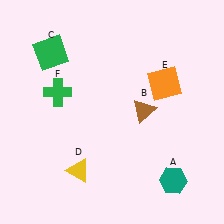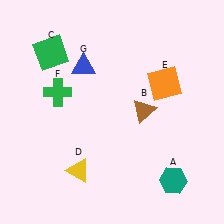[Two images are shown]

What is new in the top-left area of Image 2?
A blue triangle (G) was added in the top-left area of Image 2.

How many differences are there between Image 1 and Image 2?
There is 1 difference between the two images.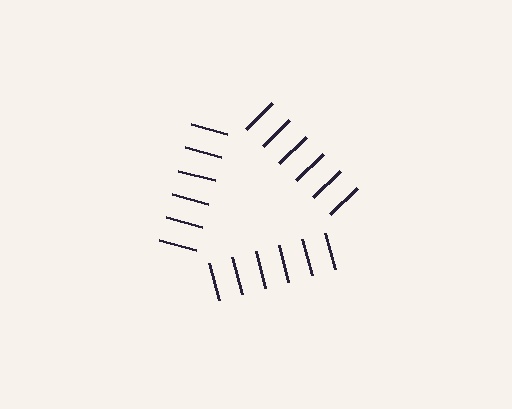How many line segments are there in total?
18 — 6 along each of the 3 edges.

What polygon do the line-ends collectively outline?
An illusory triangle — the line segments terminate on its edges but no continuous stroke is drawn.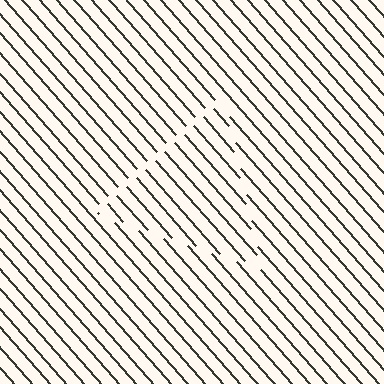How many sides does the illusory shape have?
3 sides — the line-ends trace a triangle.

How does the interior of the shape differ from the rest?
The interior of the shape contains the same grating, shifted by half a period — the contour is defined by the phase discontinuity where line-ends from the inner and outer gratings abut.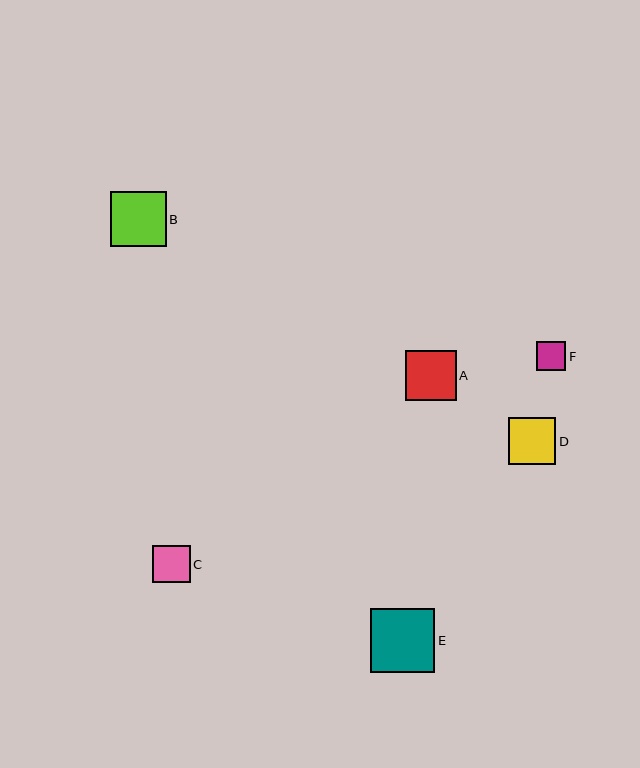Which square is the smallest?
Square F is the smallest with a size of approximately 29 pixels.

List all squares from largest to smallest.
From largest to smallest: E, B, A, D, C, F.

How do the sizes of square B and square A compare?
Square B and square A are approximately the same size.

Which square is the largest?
Square E is the largest with a size of approximately 64 pixels.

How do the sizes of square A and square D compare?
Square A and square D are approximately the same size.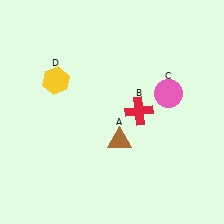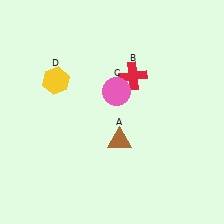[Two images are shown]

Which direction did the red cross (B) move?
The red cross (B) moved up.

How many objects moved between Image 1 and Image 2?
2 objects moved between the two images.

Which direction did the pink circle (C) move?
The pink circle (C) moved left.